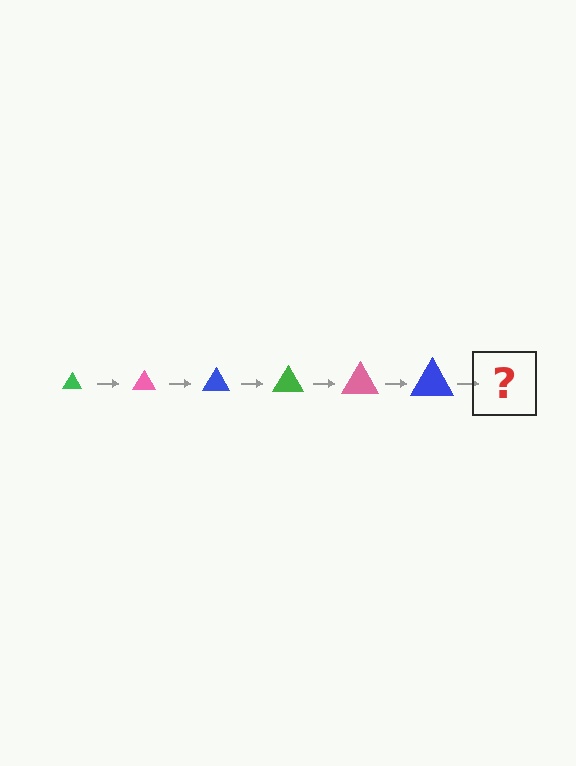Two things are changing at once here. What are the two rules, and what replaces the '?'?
The two rules are that the triangle grows larger each step and the color cycles through green, pink, and blue. The '?' should be a green triangle, larger than the previous one.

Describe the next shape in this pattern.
It should be a green triangle, larger than the previous one.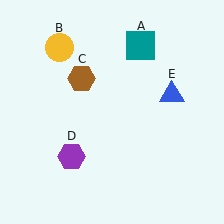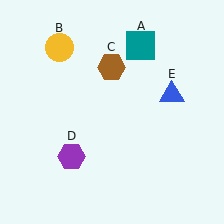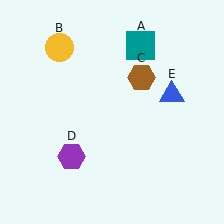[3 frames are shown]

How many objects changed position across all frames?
1 object changed position: brown hexagon (object C).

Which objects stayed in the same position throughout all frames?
Teal square (object A) and yellow circle (object B) and purple hexagon (object D) and blue triangle (object E) remained stationary.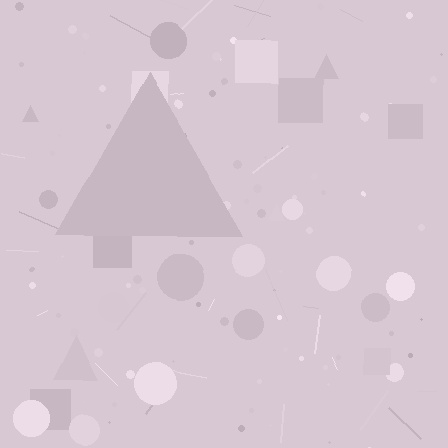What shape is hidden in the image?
A triangle is hidden in the image.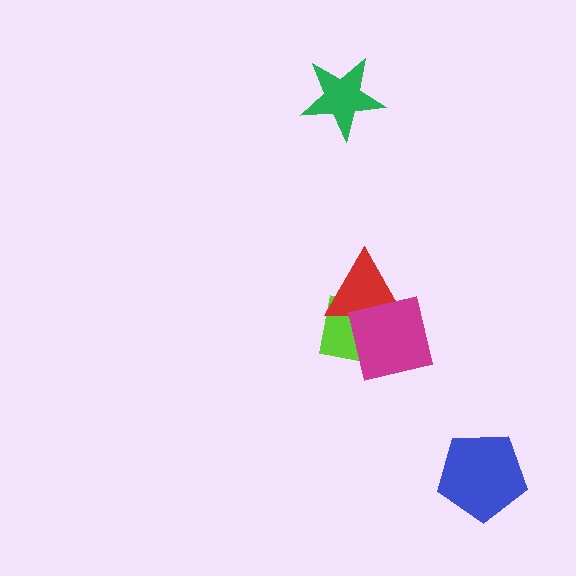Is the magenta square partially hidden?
No, no other shape covers it.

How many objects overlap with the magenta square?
2 objects overlap with the magenta square.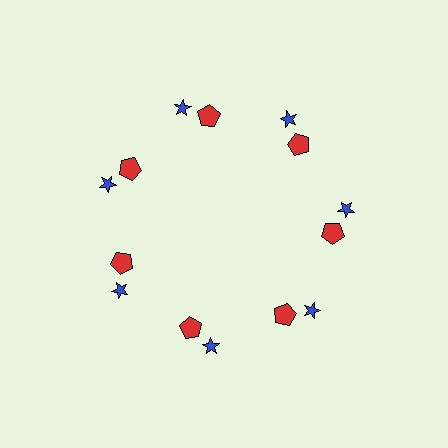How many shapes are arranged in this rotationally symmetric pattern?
There are 14 shapes, arranged in 7 groups of 2.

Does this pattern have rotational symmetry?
Yes, this pattern has 7-fold rotational symmetry. It looks the same after rotating 51 degrees around the center.